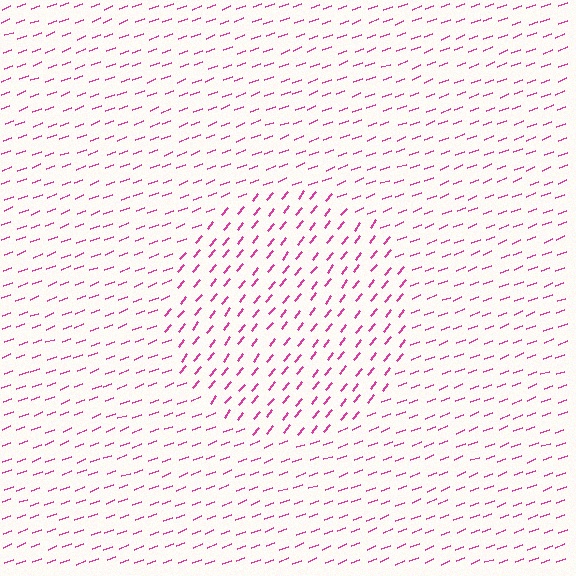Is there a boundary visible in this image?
Yes, there is a texture boundary formed by a change in line orientation.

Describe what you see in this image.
The image is filled with small magenta line segments. A circle region in the image has lines oriented differently from the surrounding lines, creating a visible texture boundary.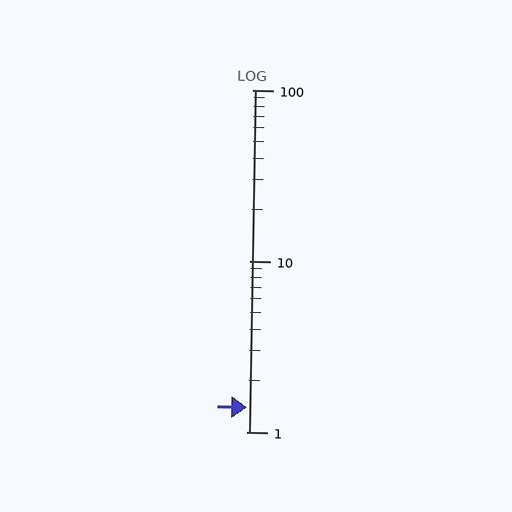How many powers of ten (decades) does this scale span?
The scale spans 2 decades, from 1 to 100.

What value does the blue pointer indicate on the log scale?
The pointer indicates approximately 1.4.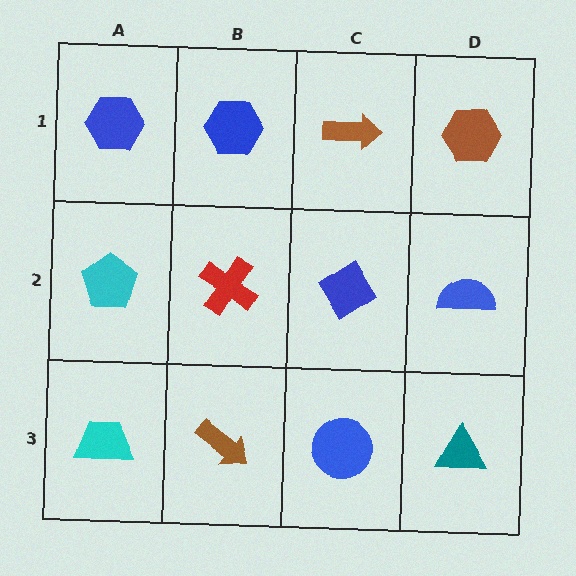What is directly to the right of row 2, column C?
A blue semicircle.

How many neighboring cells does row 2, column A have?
3.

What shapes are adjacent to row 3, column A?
A cyan pentagon (row 2, column A), a brown arrow (row 3, column B).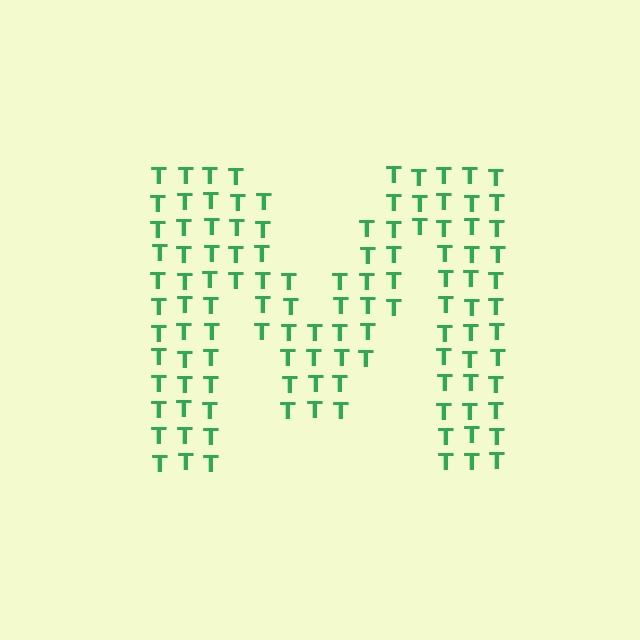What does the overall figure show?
The overall figure shows the letter M.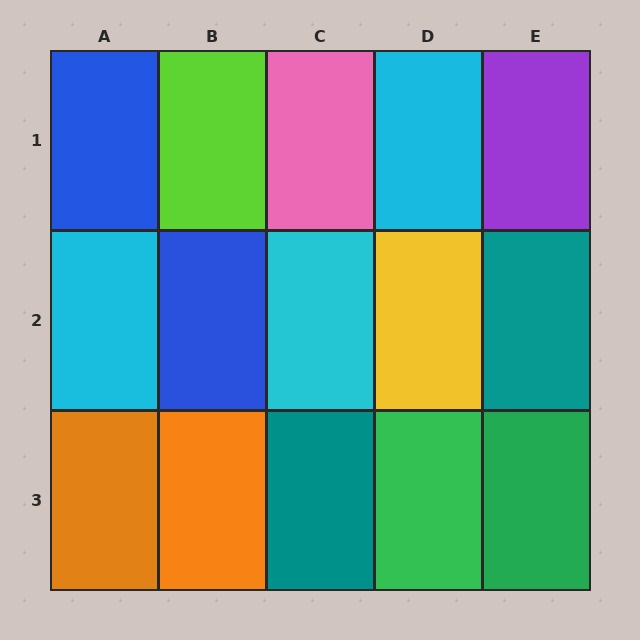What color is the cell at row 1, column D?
Cyan.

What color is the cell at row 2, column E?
Teal.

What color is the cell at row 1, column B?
Lime.